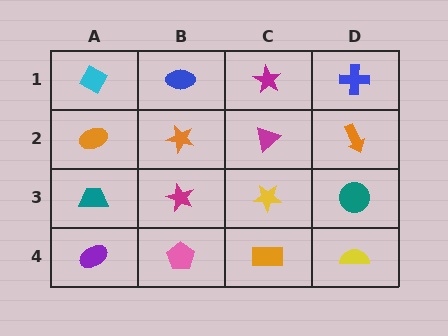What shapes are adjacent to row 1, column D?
An orange arrow (row 2, column D), a magenta star (row 1, column C).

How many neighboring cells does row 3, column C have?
4.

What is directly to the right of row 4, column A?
A pink pentagon.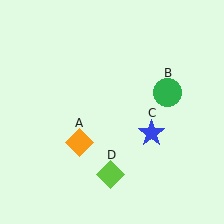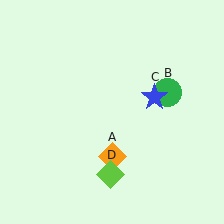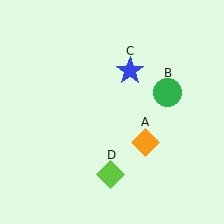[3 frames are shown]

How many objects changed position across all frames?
2 objects changed position: orange diamond (object A), blue star (object C).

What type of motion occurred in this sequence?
The orange diamond (object A), blue star (object C) rotated counterclockwise around the center of the scene.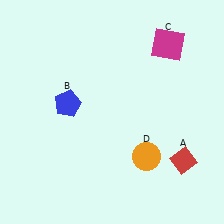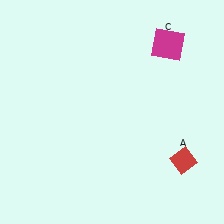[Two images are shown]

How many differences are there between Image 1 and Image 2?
There are 2 differences between the two images.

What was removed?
The blue pentagon (B), the orange circle (D) were removed in Image 2.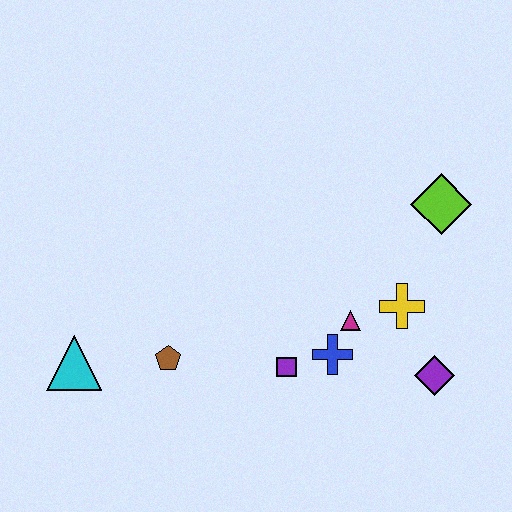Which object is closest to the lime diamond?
The yellow cross is closest to the lime diamond.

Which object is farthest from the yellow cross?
The cyan triangle is farthest from the yellow cross.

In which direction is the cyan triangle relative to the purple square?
The cyan triangle is to the left of the purple square.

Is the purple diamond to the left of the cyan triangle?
No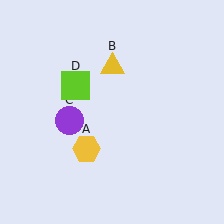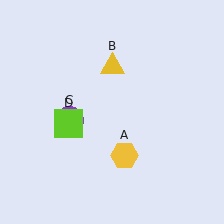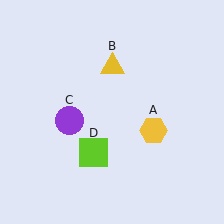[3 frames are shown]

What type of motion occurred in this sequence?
The yellow hexagon (object A), lime square (object D) rotated counterclockwise around the center of the scene.